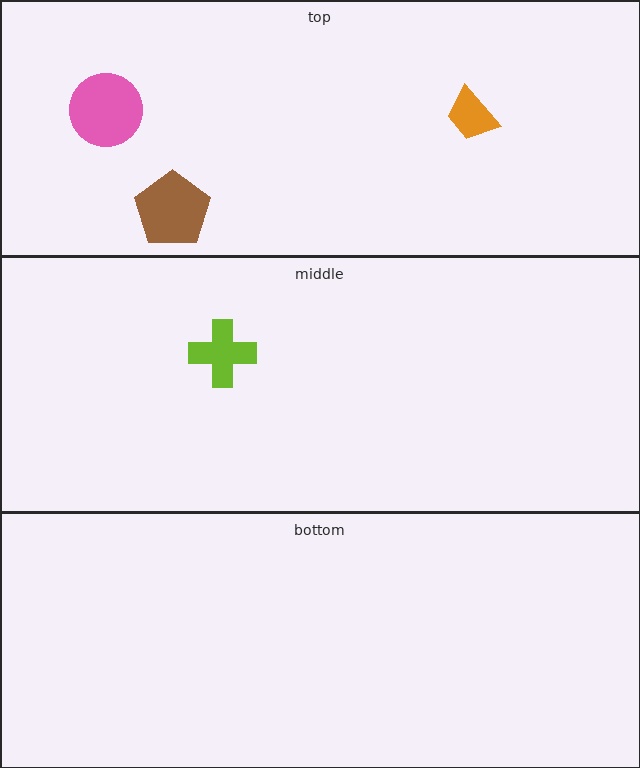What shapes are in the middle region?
The lime cross.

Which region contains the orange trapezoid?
The top region.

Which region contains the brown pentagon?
The top region.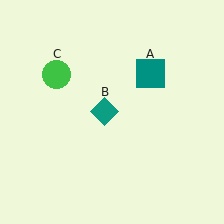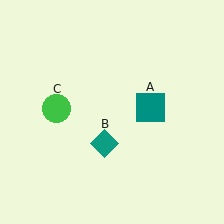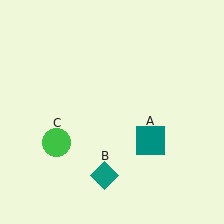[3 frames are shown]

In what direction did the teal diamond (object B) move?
The teal diamond (object B) moved down.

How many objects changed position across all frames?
3 objects changed position: teal square (object A), teal diamond (object B), green circle (object C).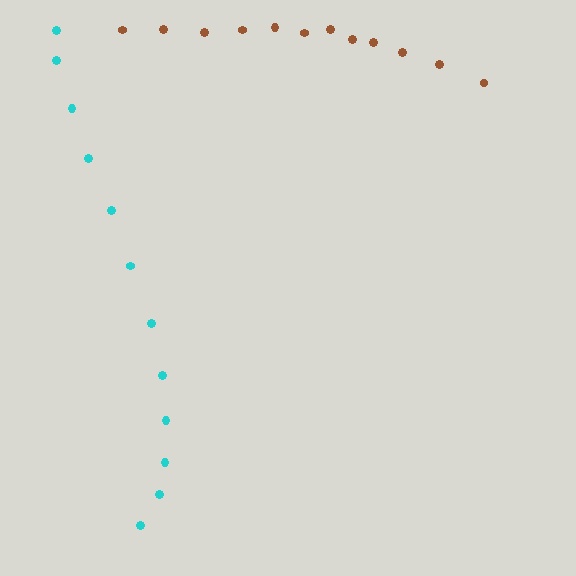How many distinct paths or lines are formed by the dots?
There are 2 distinct paths.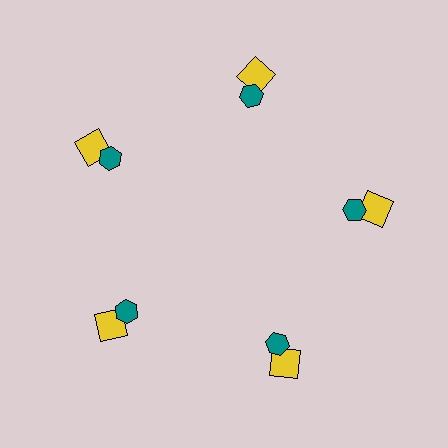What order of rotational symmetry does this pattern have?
This pattern has 5-fold rotational symmetry.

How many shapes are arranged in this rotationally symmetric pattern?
There are 10 shapes, arranged in 5 groups of 2.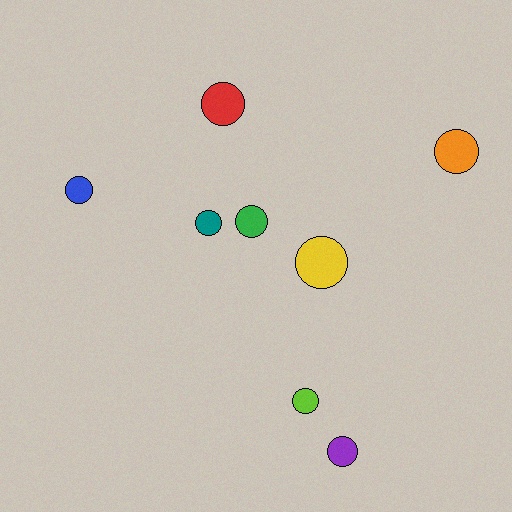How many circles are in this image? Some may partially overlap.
There are 8 circles.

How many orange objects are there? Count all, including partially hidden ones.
There is 1 orange object.